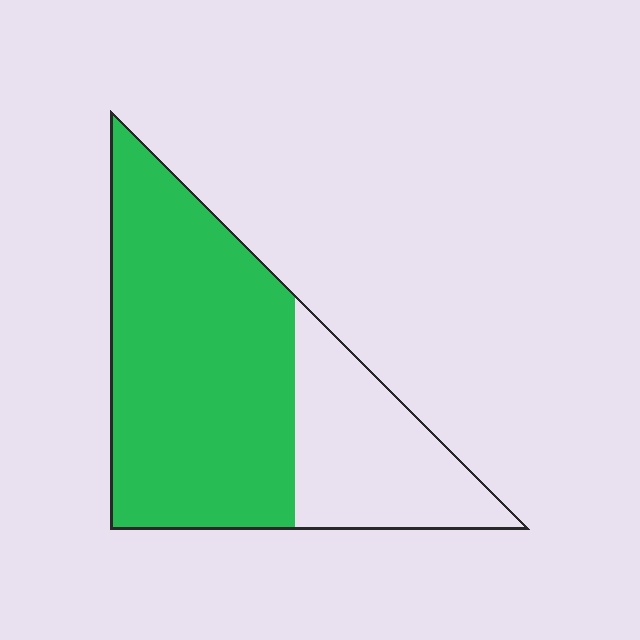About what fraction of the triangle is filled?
About two thirds (2/3).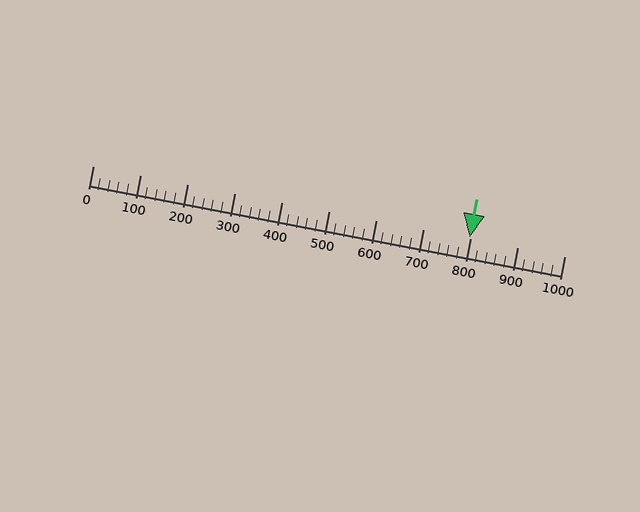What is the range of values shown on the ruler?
The ruler shows values from 0 to 1000.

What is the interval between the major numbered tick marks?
The major tick marks are spaced 100 units apart.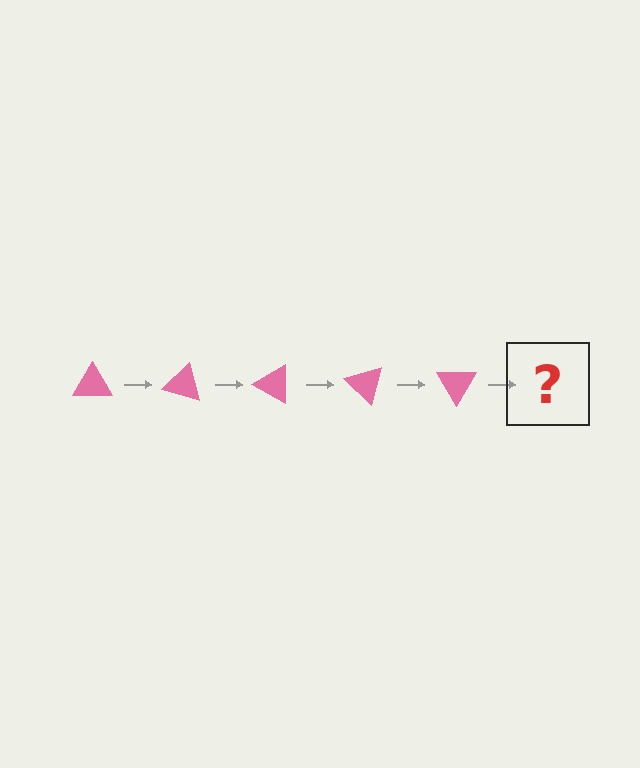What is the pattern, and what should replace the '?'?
The pattern is that the triangle rotates 15 degrees each step. The '?' should be a pink triangle rotated 75 degrees.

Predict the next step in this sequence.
The next step is a pink triangle rotated 75 degrees.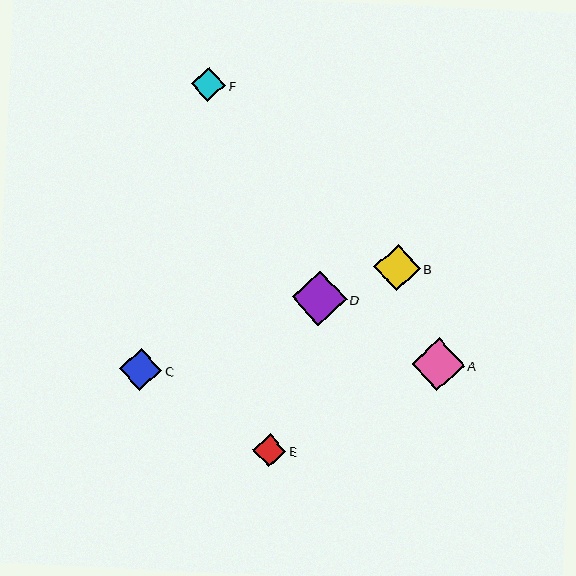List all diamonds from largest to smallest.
From largest to smallest: D, A, B, C, F, E.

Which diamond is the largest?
Diamond D is the largest with a size of approximately 55 pixels.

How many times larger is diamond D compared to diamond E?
Diamond D is approximately 1.6 times the size of diamond E.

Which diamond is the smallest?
Diamond E is the smallest with a size of approximately 33 pixels.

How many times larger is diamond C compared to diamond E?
Diamond C is approximately 1.3 times the size of diamond E.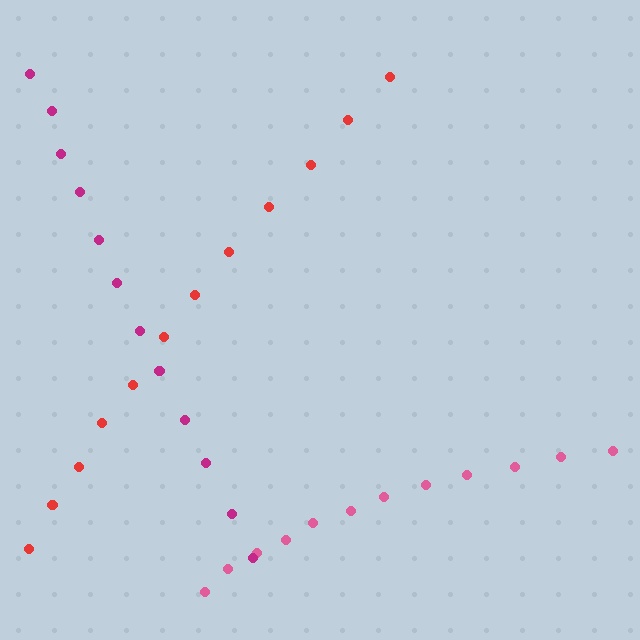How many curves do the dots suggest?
There are 3 distinct paths.